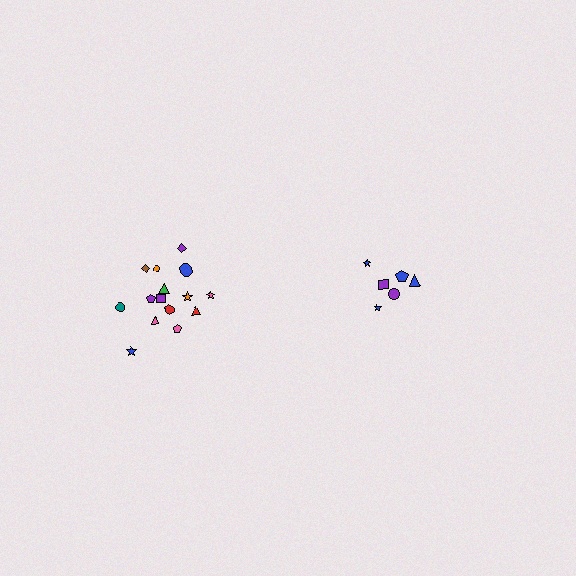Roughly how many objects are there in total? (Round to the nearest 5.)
Roughly 20 objects in total.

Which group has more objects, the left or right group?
The left group.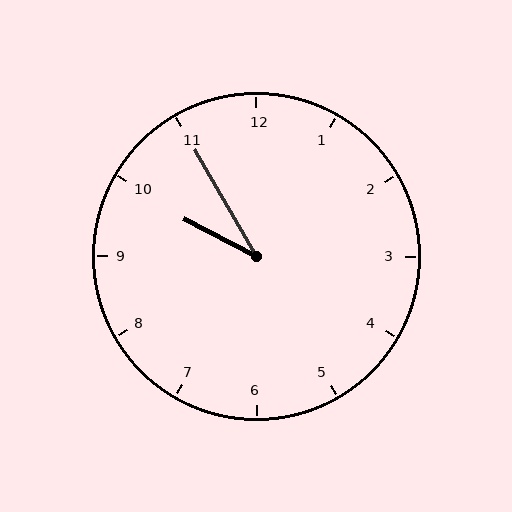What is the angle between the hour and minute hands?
Approximately 32 degrees.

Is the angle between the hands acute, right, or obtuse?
It is acute.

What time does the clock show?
9:55.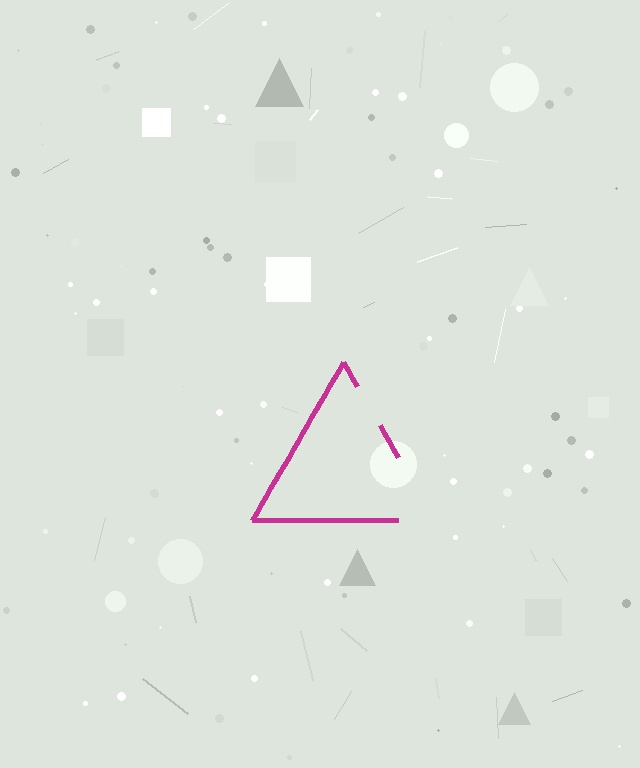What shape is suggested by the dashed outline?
The dashed outline suggests a triangle.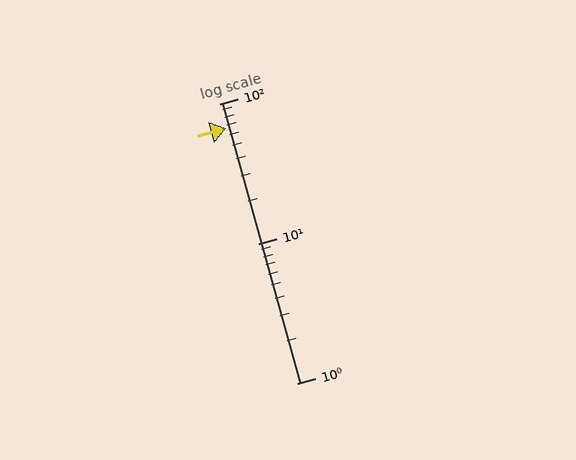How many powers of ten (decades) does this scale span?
The scale spans 2 decades, from 1 to 100.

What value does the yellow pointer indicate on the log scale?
The pointer indicates approximately 67.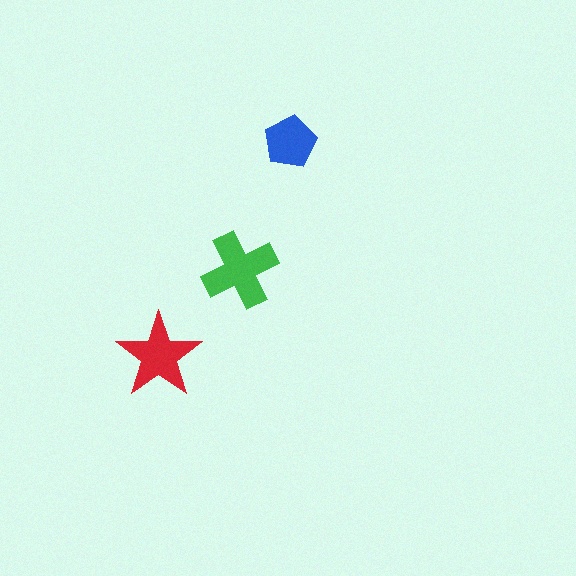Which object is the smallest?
The blue pentagon.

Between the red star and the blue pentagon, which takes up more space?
The red star.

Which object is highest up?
The blue pentagon is topmost.